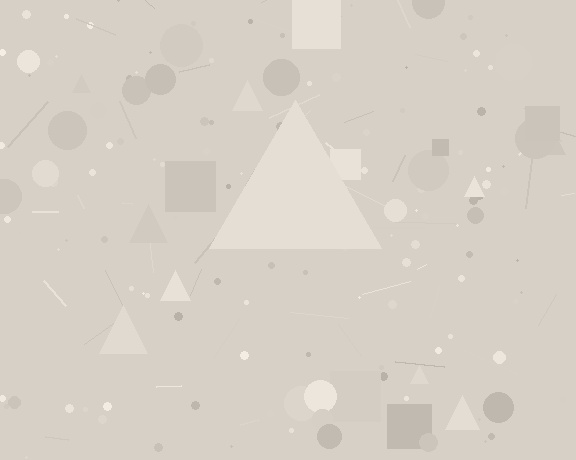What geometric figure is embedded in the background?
A triangle is embedded in the background.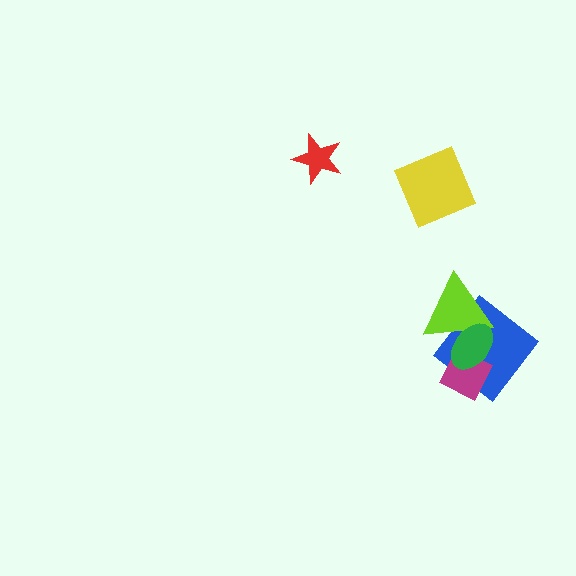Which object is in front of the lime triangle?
The green ellipse is in front of the lime triangle.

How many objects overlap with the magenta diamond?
2 objects overlap with the magenta diamond.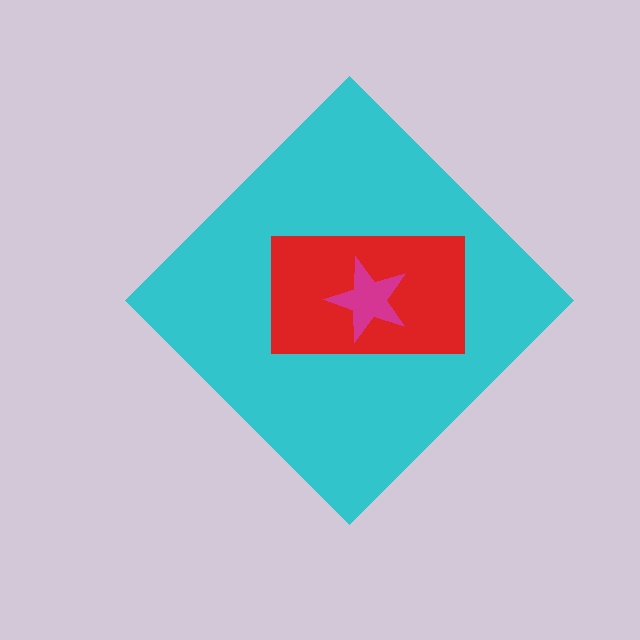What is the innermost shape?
The magenta star.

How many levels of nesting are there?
3.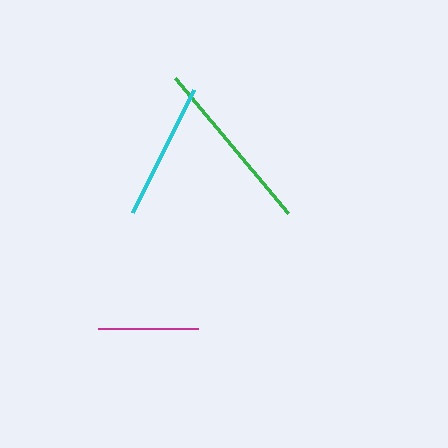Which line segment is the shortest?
The magenta line is the shortest at approximately 99 pixels.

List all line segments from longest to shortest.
From longest to shortest: green, cyan, magenta.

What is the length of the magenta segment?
The magenta segment is approximately 99 pixels long.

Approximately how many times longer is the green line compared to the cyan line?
The green line is approximately 1.3 times the length of the cyan line.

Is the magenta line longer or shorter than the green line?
The green line is longer than the magenta line.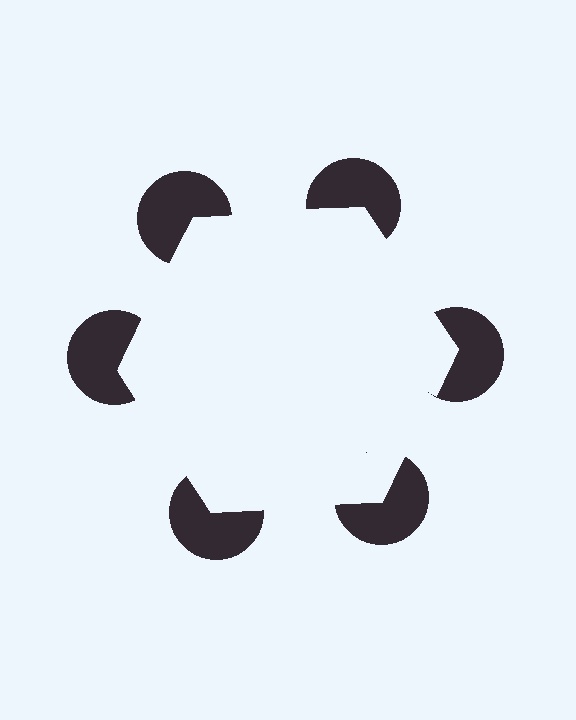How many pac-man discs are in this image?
There are 6 — one at each vertex of the illusory hexagon.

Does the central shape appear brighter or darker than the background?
It typically appears slightly brighter than the background, even though no actual brightness change is drawn.